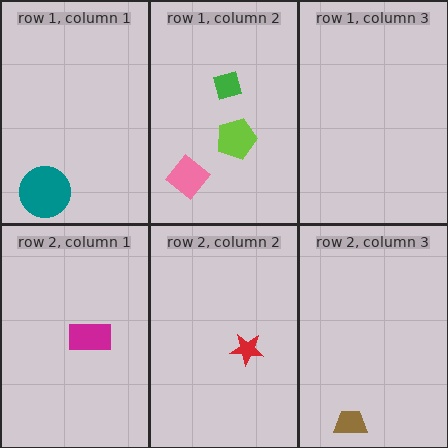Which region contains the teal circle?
The row 1, column 1 region.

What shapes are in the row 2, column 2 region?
The red star.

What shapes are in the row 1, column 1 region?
The teal circle.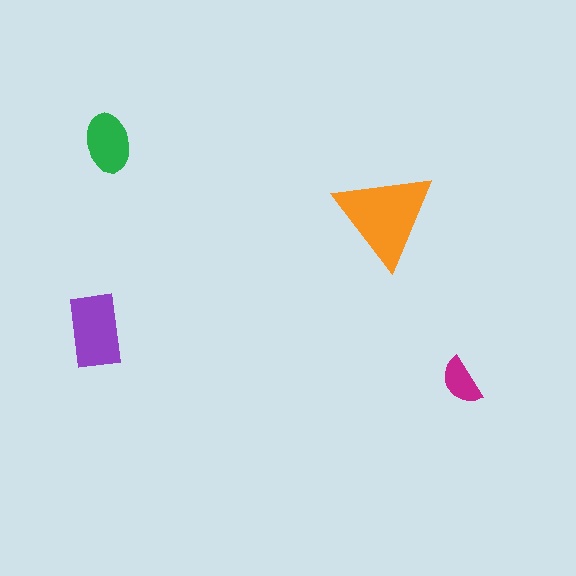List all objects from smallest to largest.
The magenta semicircle, the green ellipse, the purple rectangle, the orange triangle.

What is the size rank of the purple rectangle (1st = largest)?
2nd.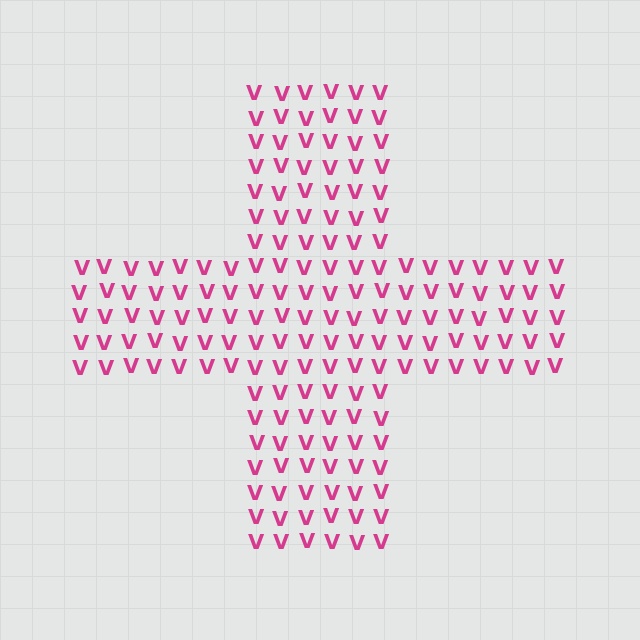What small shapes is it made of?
It is made of small letter V's.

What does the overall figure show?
The overall figure shows a cross.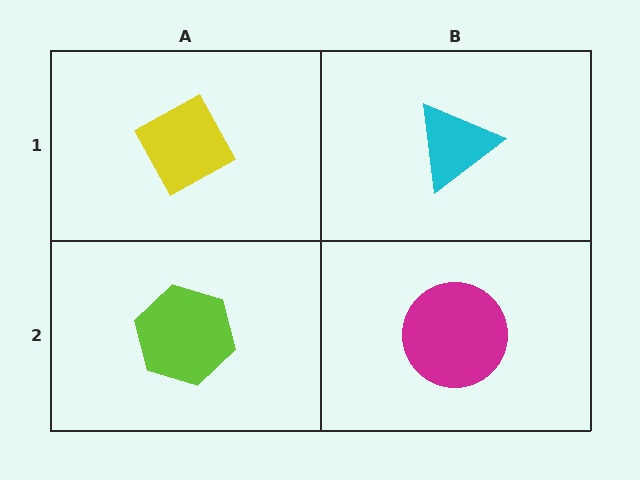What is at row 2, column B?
A magenta circle.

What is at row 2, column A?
A lime hexagon.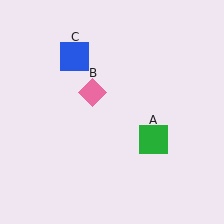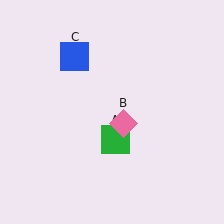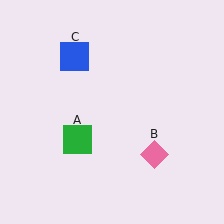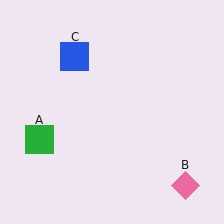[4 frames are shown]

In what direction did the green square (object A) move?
The green square (object A) moved left.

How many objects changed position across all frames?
2 objects changed position: green square (object A), pink diamond (object B).